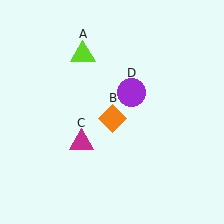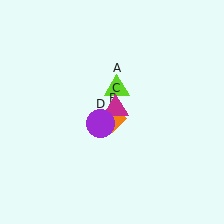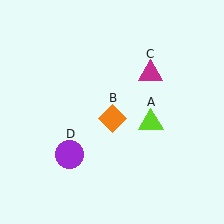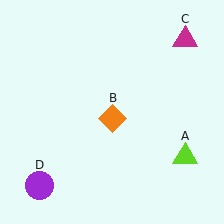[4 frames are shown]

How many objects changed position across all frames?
3 objects changed position: lime triangle (object A), magenta triangle (object C), purple circle (object D).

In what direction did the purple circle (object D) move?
The purple circle (object D) moved down and to the left.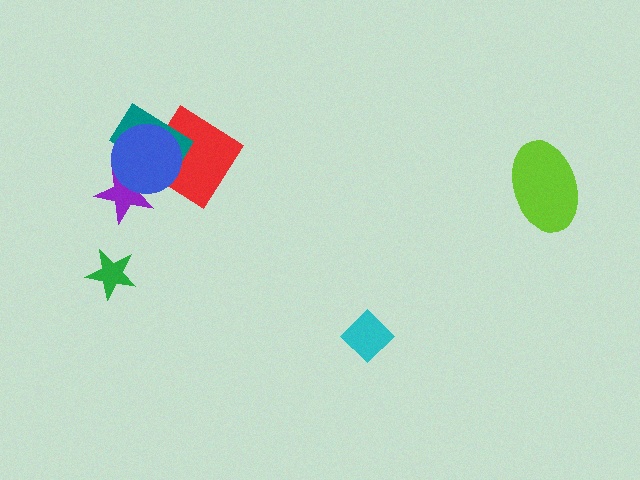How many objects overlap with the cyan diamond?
0 objects overlap with the cyan diamond.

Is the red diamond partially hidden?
Yes, it is partially covered by another shape.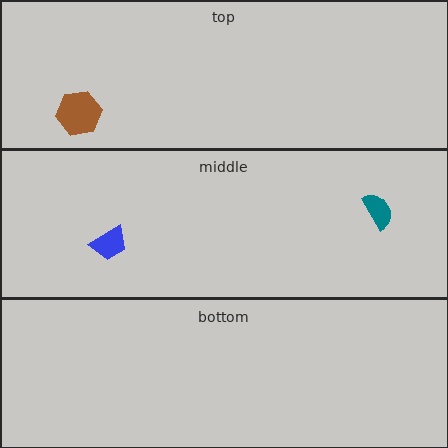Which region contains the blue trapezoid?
The middle region.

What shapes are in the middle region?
The blue trapezoid, the teal semicircle.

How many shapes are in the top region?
1.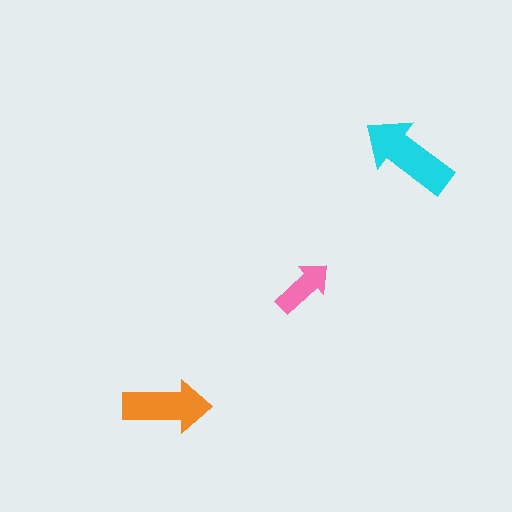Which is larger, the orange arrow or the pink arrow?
The orange one.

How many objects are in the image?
There are 3 objects in the image.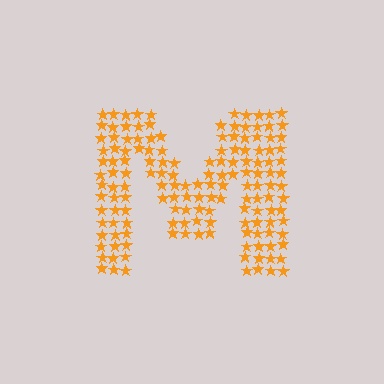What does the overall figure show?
The overall figure shows the letter M.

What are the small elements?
The small elements are stars.